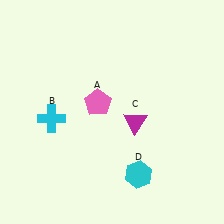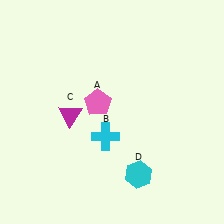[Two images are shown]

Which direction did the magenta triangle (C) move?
The magenta triangle (C) moved left.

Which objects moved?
The objects that moved are: the cyan cross (B), the magenta triangle (C).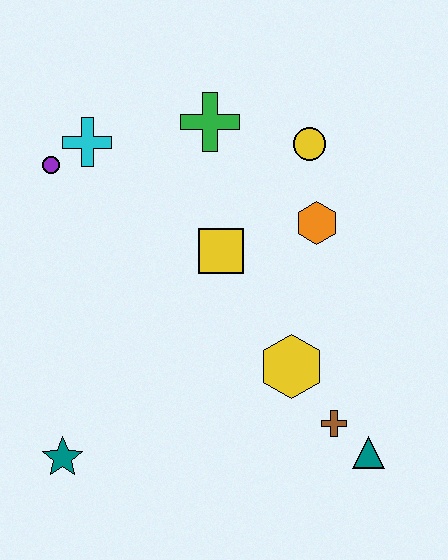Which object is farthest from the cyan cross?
The teal triangle is farthest from the cyan cross.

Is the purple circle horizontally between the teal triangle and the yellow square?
No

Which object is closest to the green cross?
The yellow circle is closest to the green cross.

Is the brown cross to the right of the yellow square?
Yes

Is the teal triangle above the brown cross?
No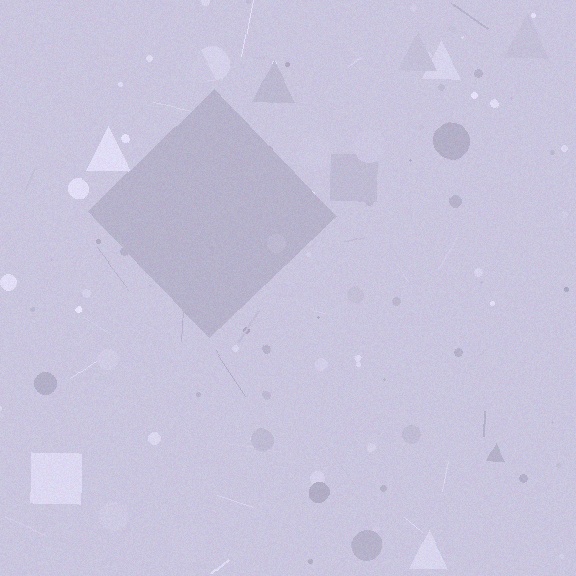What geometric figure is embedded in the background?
A diamond is embedded in the background.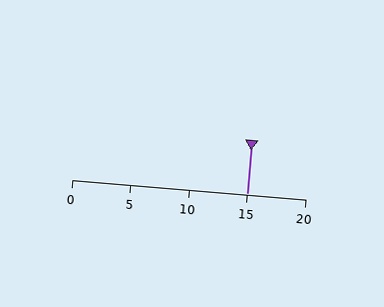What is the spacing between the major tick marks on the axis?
The major ticks are spaced 5 apart.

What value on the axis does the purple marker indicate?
The marker indicates approximately 15.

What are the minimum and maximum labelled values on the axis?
The axis runs from 0 to 20.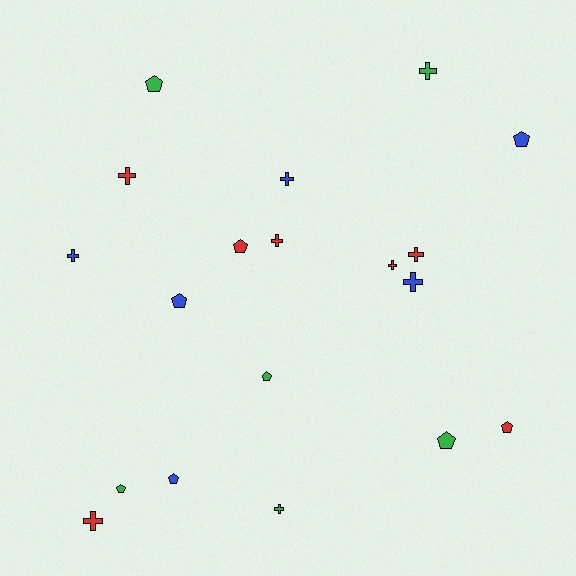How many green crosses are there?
There are 2 green crosses.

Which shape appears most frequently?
Cross, with 10 objects.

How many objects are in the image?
There are 19 objects.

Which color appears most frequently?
Red, with 7 objects.